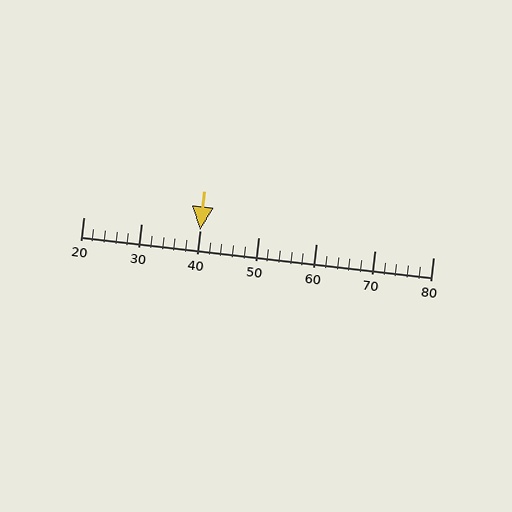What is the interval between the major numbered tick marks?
The major tick marks are spaced 10 units apart.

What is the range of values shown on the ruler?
The ruler shows values from 20 to 80.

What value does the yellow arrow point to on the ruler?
The yellow arrow points to approximately 40.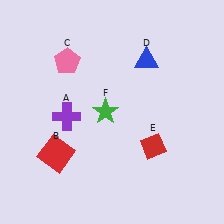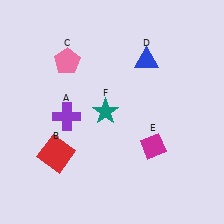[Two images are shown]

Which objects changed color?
E changed from red to magenta. F changed from green to teal.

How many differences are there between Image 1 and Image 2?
There are 2 differences between the two images.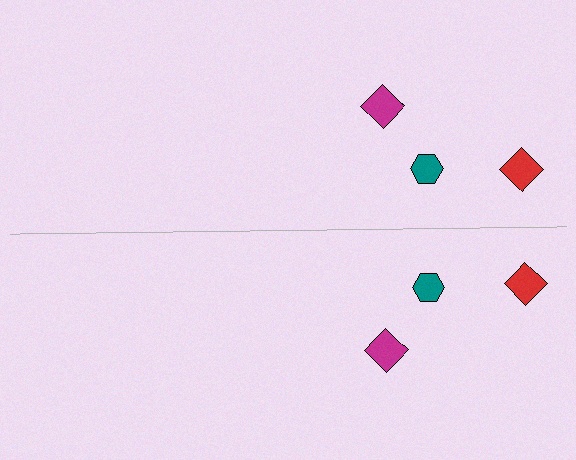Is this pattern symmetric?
Yes, this pattern has bilateral (reflection) symmetry.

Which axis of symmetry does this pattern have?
The pattern has a horizontal axis of symmetry running through the center of the image.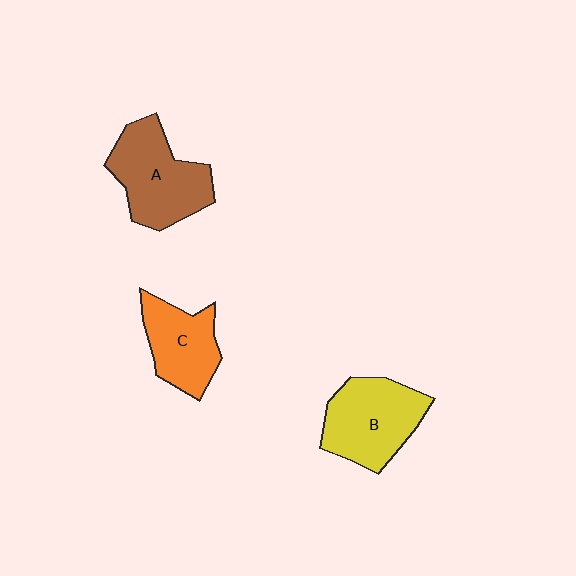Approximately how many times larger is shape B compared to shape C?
Approximately 1.3 times.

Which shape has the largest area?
Shape A (brown).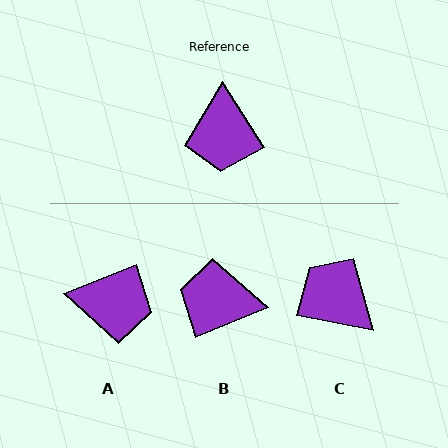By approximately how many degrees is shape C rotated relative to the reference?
Approximately 134 degrees clockwise.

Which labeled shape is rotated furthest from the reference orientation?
C, about 134 degrees away.